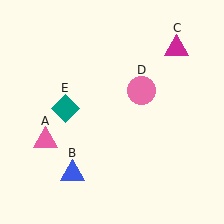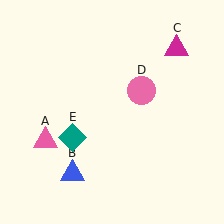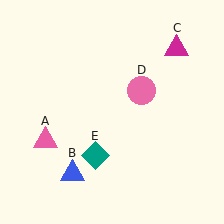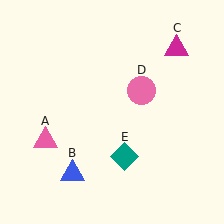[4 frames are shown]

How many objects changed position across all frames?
1 object changed position: teal diamond (object E).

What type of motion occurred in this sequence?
The teal diamond (object E) rotated counterclockwise around the center of the scene.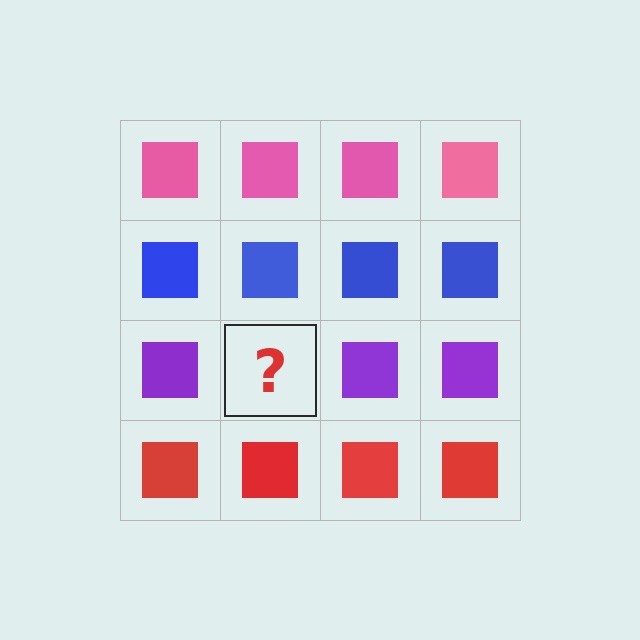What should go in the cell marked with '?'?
The missing cell should contain a purple square.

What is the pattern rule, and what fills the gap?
The rule is that each row has a consistent color. The gap should be filled with a purple square.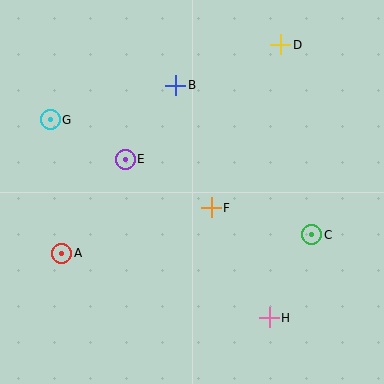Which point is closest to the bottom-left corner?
Point A is closest to the bottom-left corner.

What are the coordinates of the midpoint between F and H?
The midpoint between F and H is at (240, 263).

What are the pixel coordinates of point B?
Point B is at (176, 85).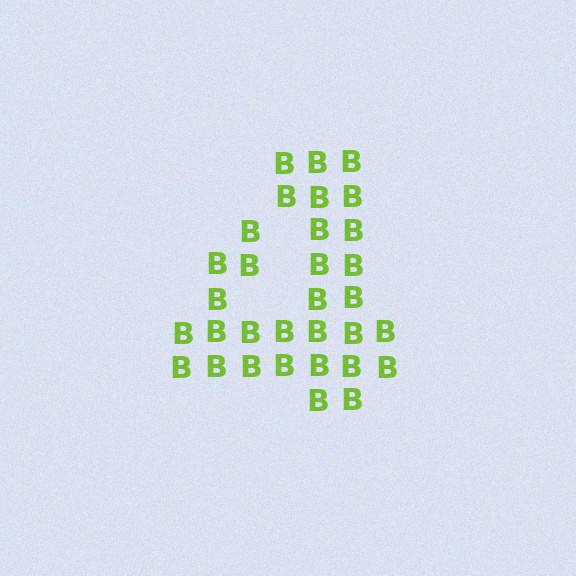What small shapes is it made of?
It is made of small letter B's.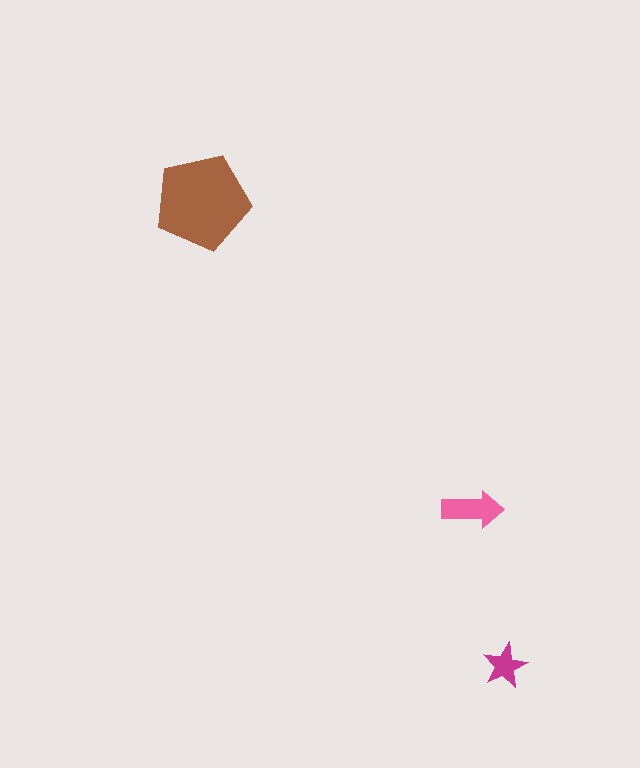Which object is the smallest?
The magenta star.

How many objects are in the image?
There are 3 objects in the image.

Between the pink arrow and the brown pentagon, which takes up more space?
The brown pentagon.